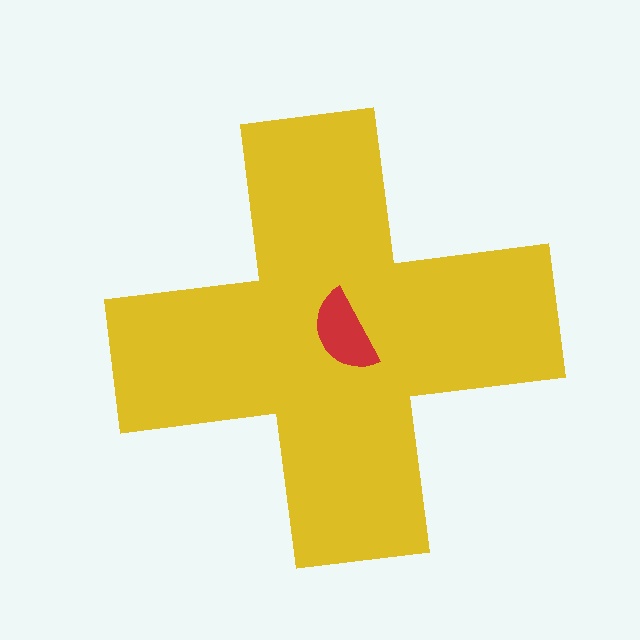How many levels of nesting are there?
2.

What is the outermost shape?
The yellow cross.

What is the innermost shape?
The red semicircle.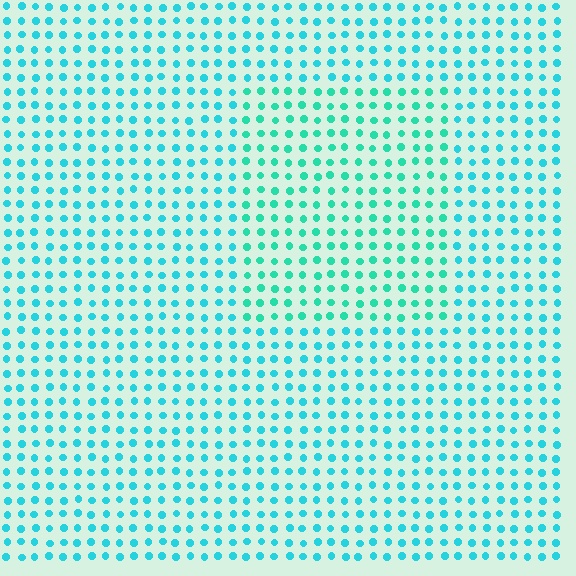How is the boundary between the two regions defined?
The boundary is defined purely by a slight shift in hue (about 21 degrees). Spacing, size, and orientation are identical on both sides.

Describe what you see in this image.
The image is filled with small cyan elements in a uniform arrangement. A rectangle-shaped region is visible where the elements are tinted to a slightly different hue, forming a subtle color boundary.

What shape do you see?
I see a rectangle.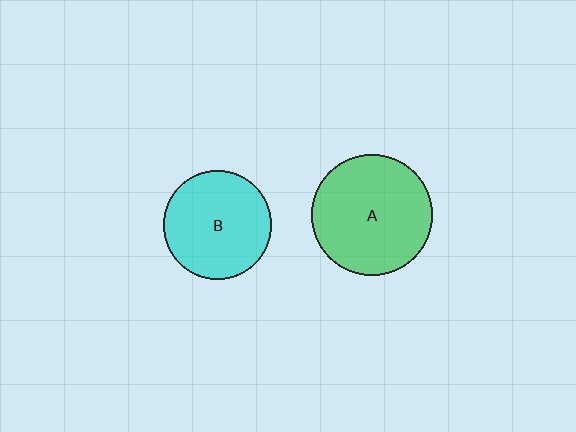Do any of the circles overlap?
No, none of the circles overlap.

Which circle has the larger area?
Circle A (green).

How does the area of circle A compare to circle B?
Approximately 1.2 times.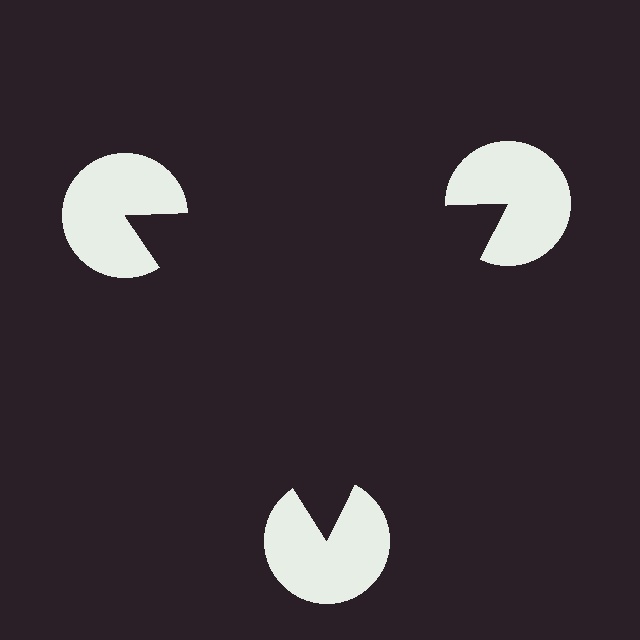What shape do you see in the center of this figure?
An illusory triangle — its edges are inferred from the aligned wedge cuts in the pac-man discs, not physically drawn.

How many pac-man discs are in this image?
There are 3 — one at each vertex of the illusory triangle.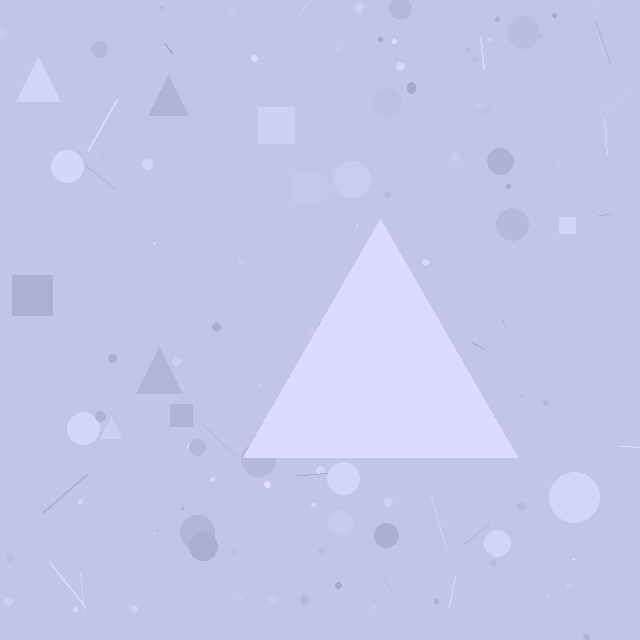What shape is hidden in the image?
A triangle is hidden in the image.